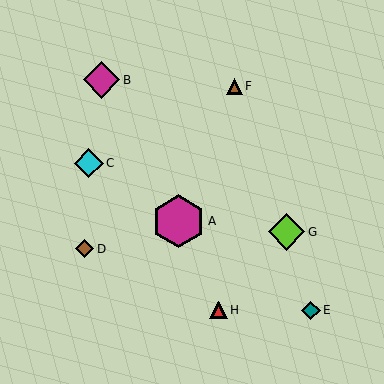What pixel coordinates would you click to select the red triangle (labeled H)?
Click at (219, 310) to select the red triangle H.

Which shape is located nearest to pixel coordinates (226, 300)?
The red triangle (labeled H) at (219, 310) is nearest to that location.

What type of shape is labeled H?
Shape H is a red triangle.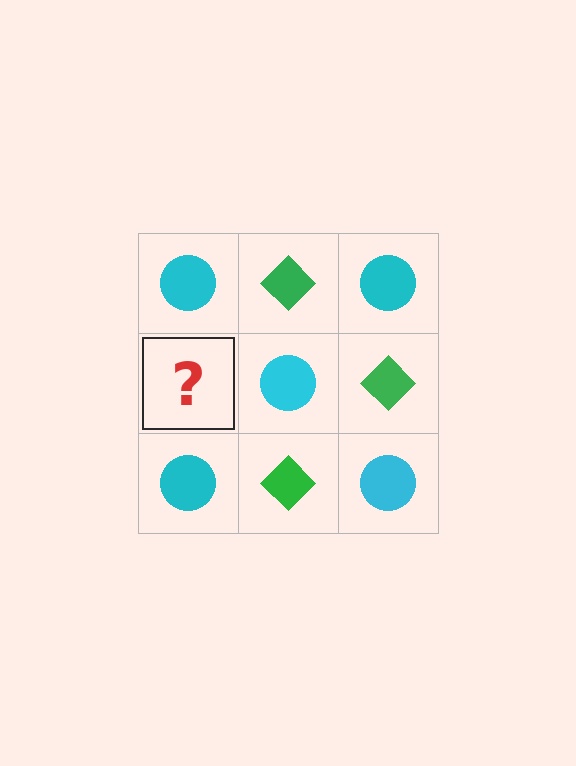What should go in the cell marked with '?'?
The missing cell should contain a green diamond.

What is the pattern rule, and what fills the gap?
The rule is that it alternates cyan circle and green diamond in a checkerboard pattern. The gap should be filled with a green diamond.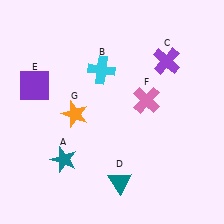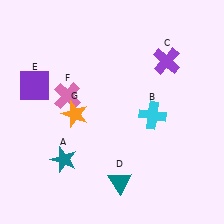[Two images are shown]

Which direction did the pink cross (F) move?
The pink cross (F) moved left.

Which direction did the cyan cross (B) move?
The cyan cross (B) moved right.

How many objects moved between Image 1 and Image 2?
2 objects moved between the two images.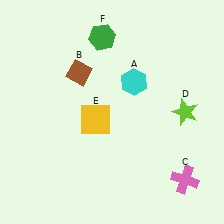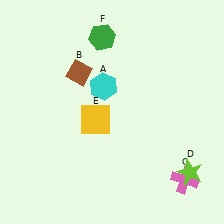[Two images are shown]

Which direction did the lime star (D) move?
The lime star (D) moved down.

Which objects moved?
The objects that moved are: the cyan hexagon (A), the lime star (D).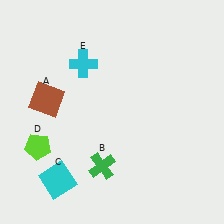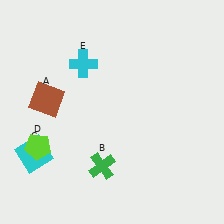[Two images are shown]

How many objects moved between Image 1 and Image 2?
1 object moved between the two images.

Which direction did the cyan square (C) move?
The cyan square (C) moved up.